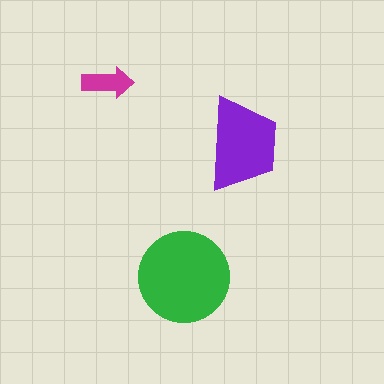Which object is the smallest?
The magenta arrow.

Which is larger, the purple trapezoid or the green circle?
The green circle.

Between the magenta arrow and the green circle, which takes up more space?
The green circle.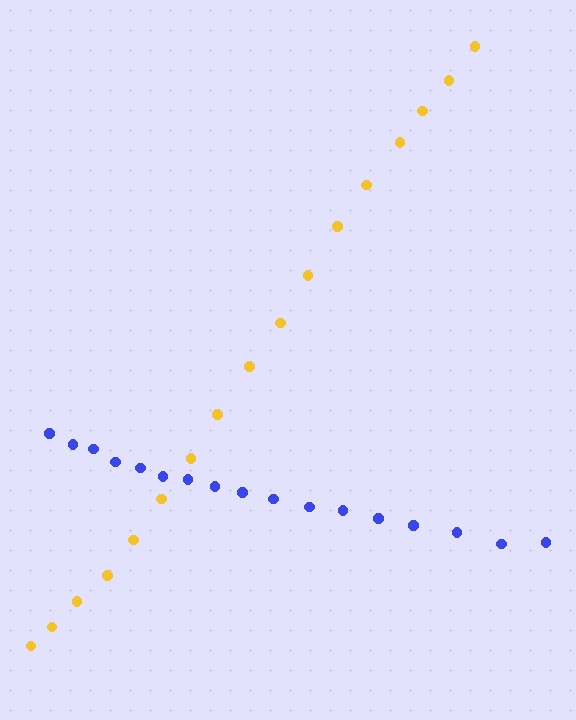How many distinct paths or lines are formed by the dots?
There are 2 distinct paths.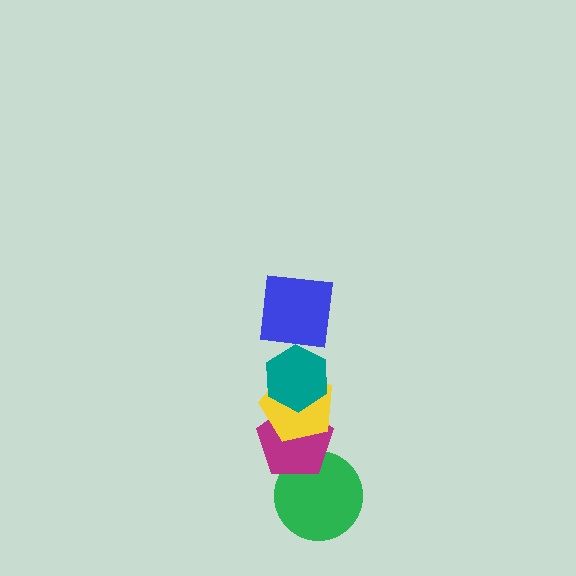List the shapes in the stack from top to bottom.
From top to bottom: the blue square, the teal hexagon, the yellow pentagon, the magenta pentagon, the green circle.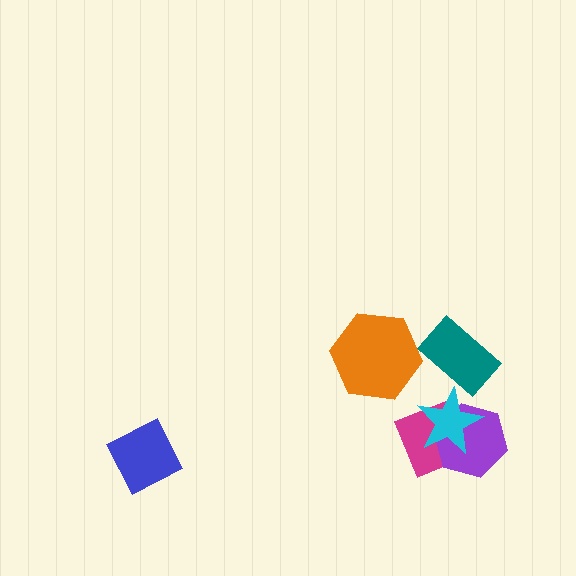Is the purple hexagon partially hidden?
Yes, it is partially covered by another shape.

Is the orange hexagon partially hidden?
No, no other shape covers it.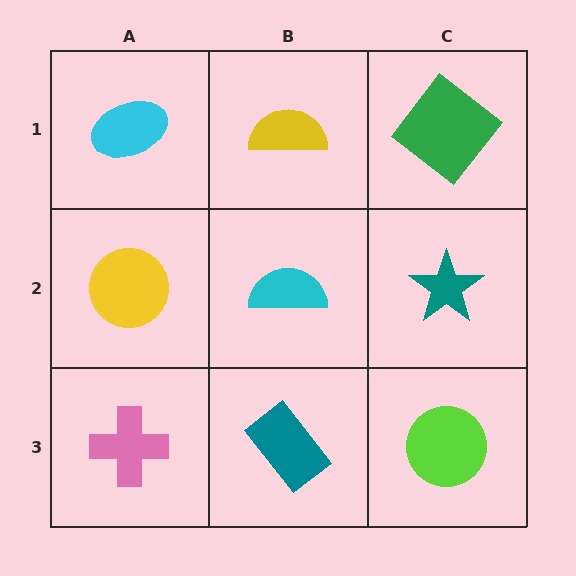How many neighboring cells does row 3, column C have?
2.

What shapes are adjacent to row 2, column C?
A green diamond (row 1, column C), a lime circle (row 3, column C), a cyan semicircle (row 2, column B).